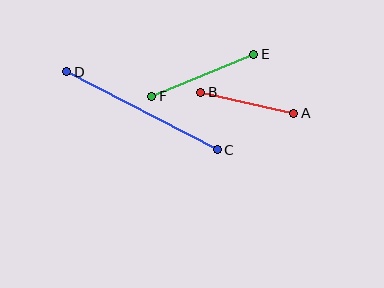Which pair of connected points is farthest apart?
Points C and D are farthest apart.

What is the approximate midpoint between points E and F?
The midpoint is at approximately (203, 75) pixels.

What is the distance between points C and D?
The distance is approximately 169 pixels.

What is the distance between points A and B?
The distance is approximately 96 pixels.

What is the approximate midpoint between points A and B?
The midpoint is at approximately (247, 103) pixels.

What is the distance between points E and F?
The distance is approximately 110 pixels.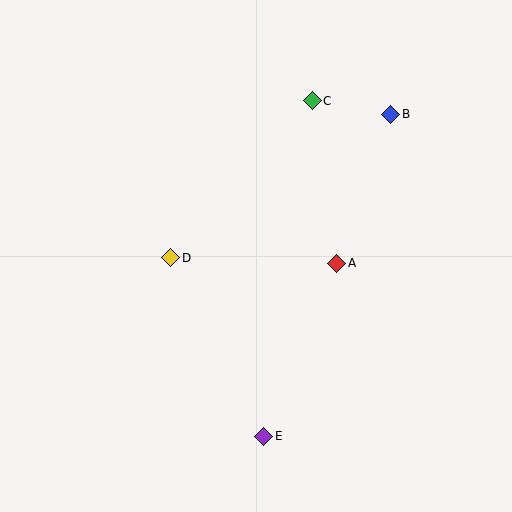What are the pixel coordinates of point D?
Point D is at (171, 258).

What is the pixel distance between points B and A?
The distance between B and A is 159 pixels.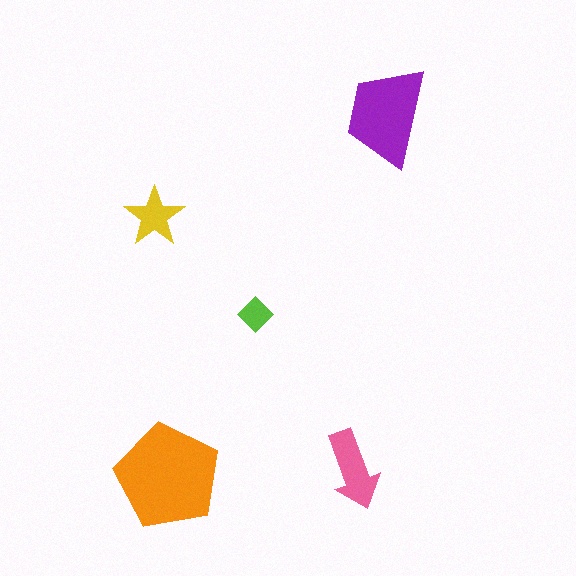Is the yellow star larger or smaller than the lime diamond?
Larger.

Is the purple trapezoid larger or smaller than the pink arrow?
Larger.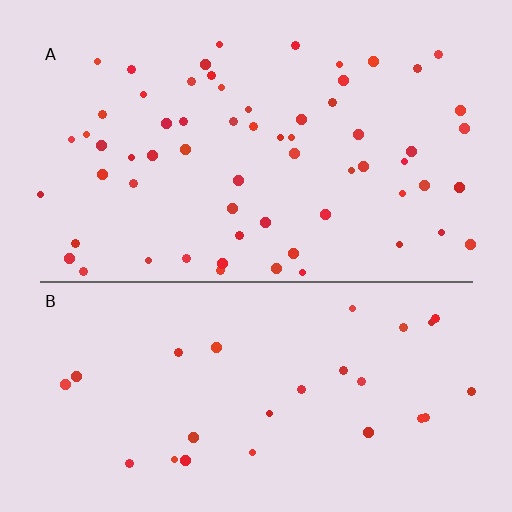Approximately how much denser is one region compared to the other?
Approximately 2.3× — region A over region B.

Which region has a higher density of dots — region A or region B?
A (the top).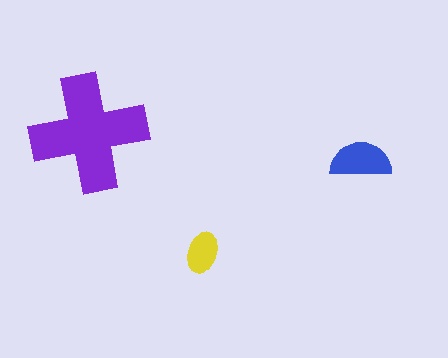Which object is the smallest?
The yellow ellipse.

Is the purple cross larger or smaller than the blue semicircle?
Larger.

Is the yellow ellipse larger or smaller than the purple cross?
Smaller.